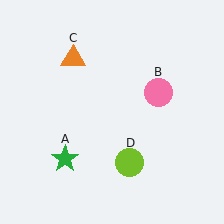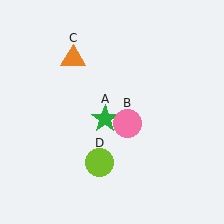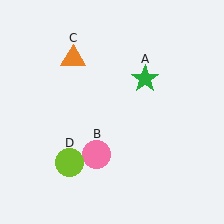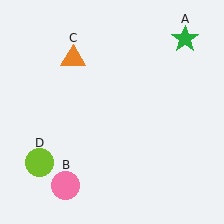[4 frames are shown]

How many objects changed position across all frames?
3 objects changed position: green star (object A), pink circle (object B), lime circle (object D).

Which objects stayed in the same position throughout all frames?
Orange triangle (object C) remained stationary.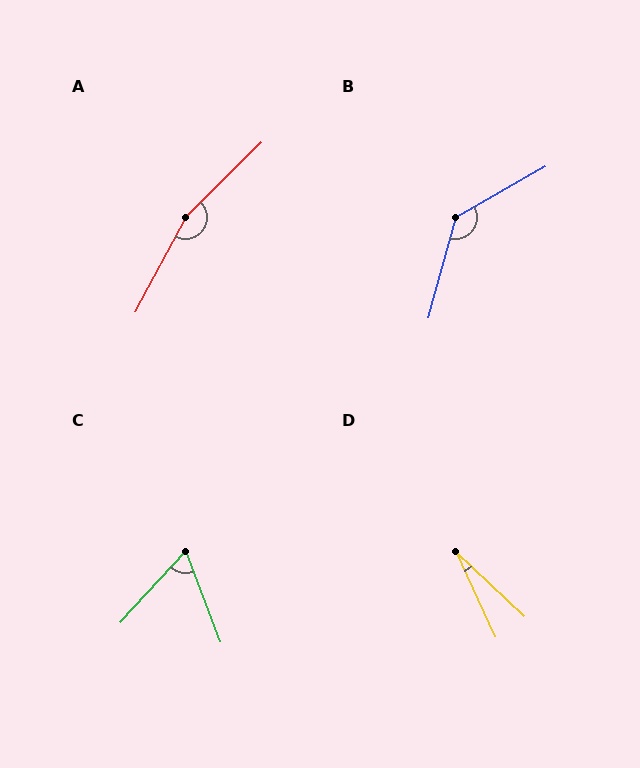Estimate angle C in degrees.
Approximately 64 degrees.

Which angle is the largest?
A, at approximately 163 degrees.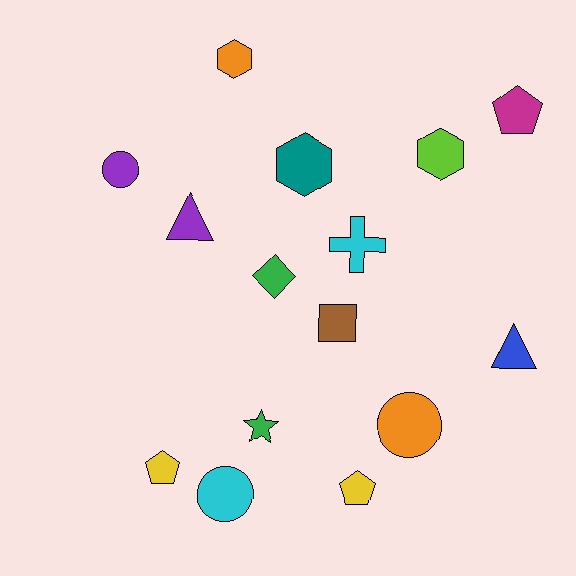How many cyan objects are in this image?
There are 2 cyan objects.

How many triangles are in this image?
There are 2 triangles.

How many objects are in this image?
There are 15 objects.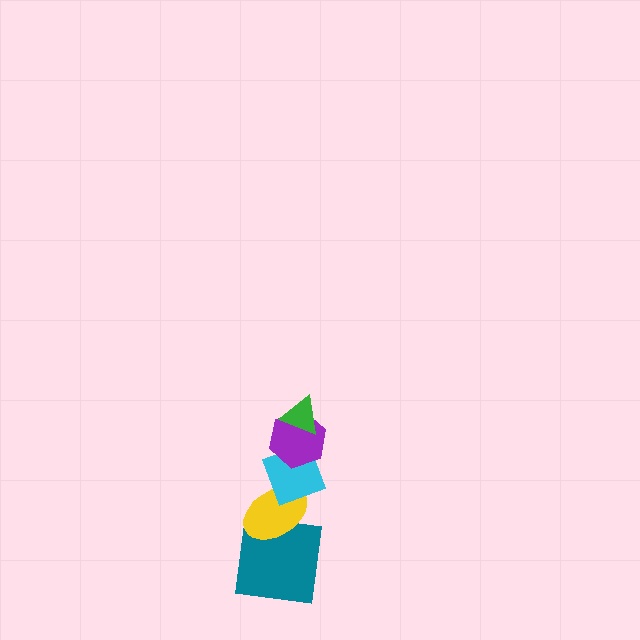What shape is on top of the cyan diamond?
The purple hexagon is on top of the cyan diamond.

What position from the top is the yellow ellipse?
The yellow ellipse is 4th from the top.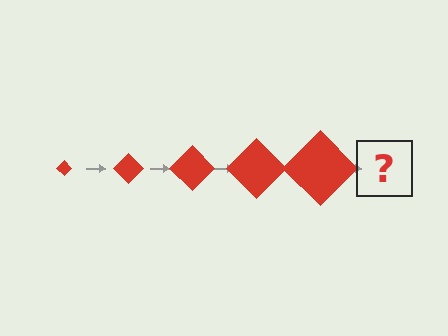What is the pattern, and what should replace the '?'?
The pattern is that the diamond gets progressively larger each step. The '?' should be a red diamond, larger than the previous one.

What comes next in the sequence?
The next element should be a red diamond, larger than the previous one.